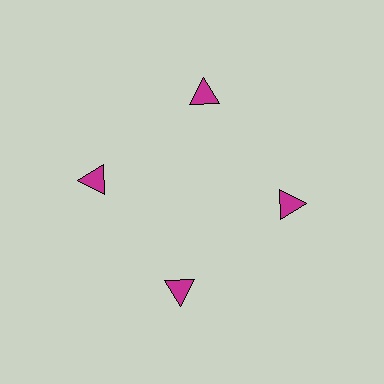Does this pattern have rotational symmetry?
Yes, this pattern has 4-fold rotational symmetry. It looks the same after rotating 90 degrees around the center.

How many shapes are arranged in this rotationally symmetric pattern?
There are 4 shapes, arranged in 4 groups of 1.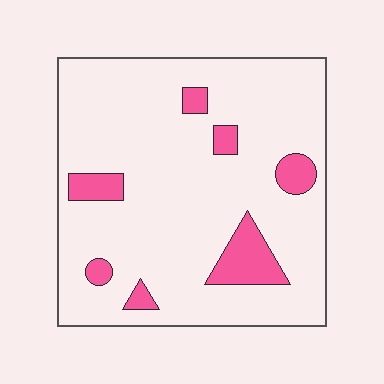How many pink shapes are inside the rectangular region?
7.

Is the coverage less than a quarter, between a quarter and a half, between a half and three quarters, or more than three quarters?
Less than a quarter.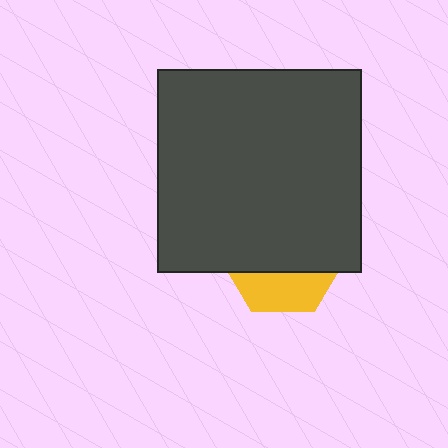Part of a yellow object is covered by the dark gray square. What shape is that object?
It is a hexagon.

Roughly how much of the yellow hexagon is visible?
A small part of it is visible (roughly 31%).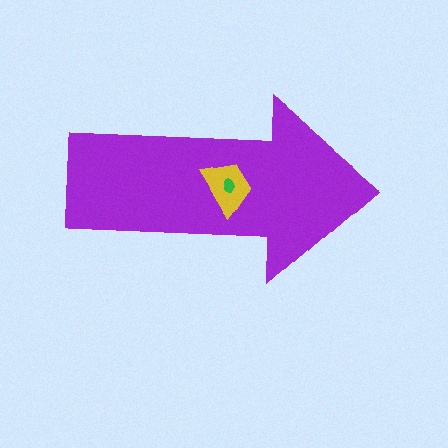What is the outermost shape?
The purple arrow.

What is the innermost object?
The green ellipse.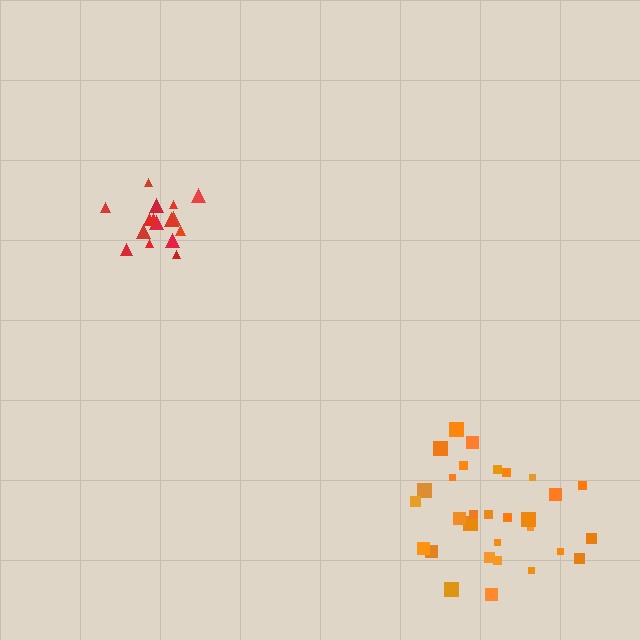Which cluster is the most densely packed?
Red.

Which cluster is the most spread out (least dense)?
Orange.